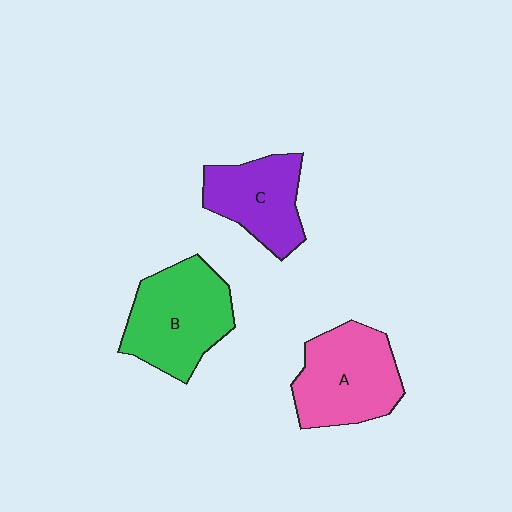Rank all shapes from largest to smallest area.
From largest to smallest: B (green), A (pink), C (purple).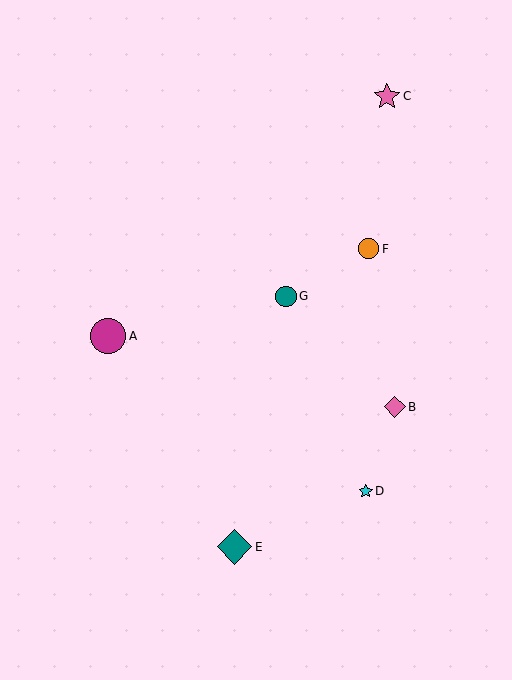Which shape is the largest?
The magenta circle (labeled A) is the largest.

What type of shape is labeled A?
Shape A is a magenta circle.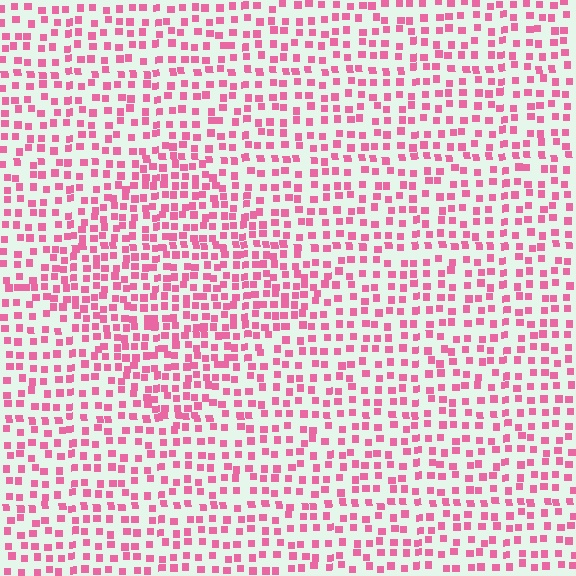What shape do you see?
I see a diamond.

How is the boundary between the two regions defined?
The boundary is defined by a change in element density (approximately 1.6x ratio). All elements are the same color, size, and shape.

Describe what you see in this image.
The image contains small pink elements arranged at two different densities. A diamond-shaped region is visible where the elements are more densely packed than the surrounding area.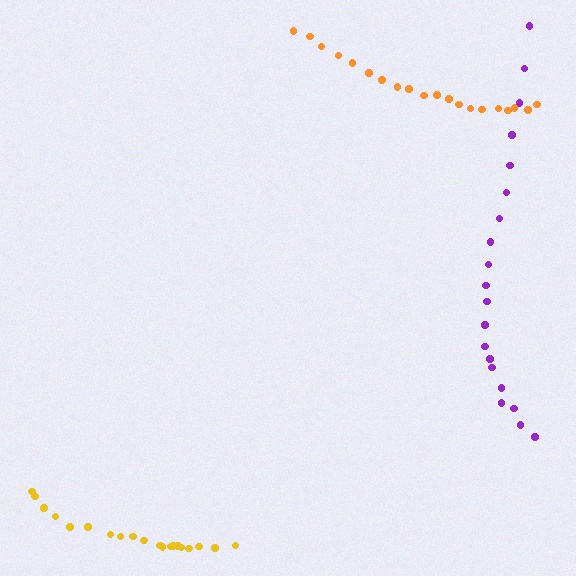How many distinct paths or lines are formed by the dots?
There are 3 distinct paths.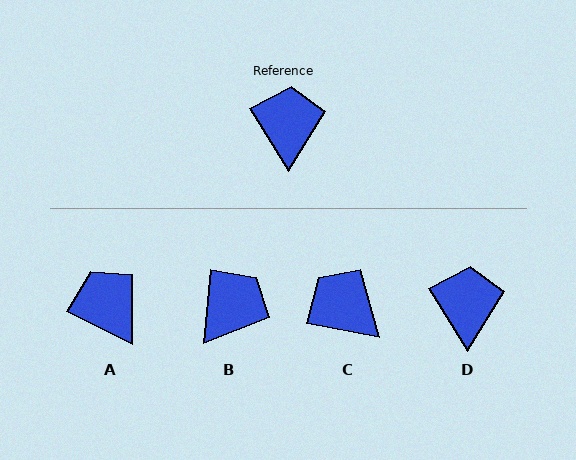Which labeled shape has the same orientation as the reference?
D.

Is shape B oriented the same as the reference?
No, it is off by about 37 degrees.